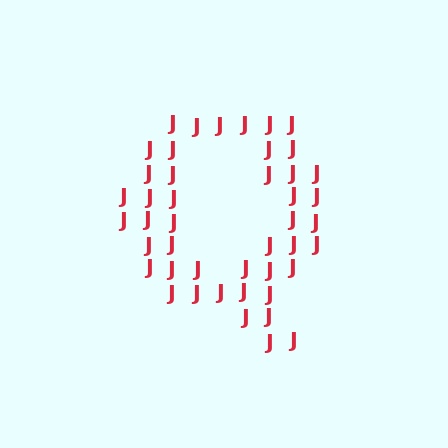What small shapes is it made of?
It is made of small letter J's.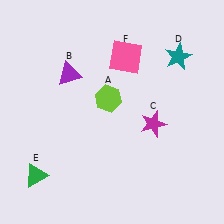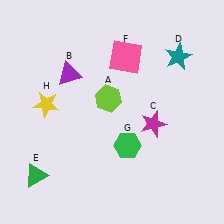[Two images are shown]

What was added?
A green hexagon (G), a yellow star (H) were added in Image 2.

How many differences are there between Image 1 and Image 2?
There are 2 differences between the two images.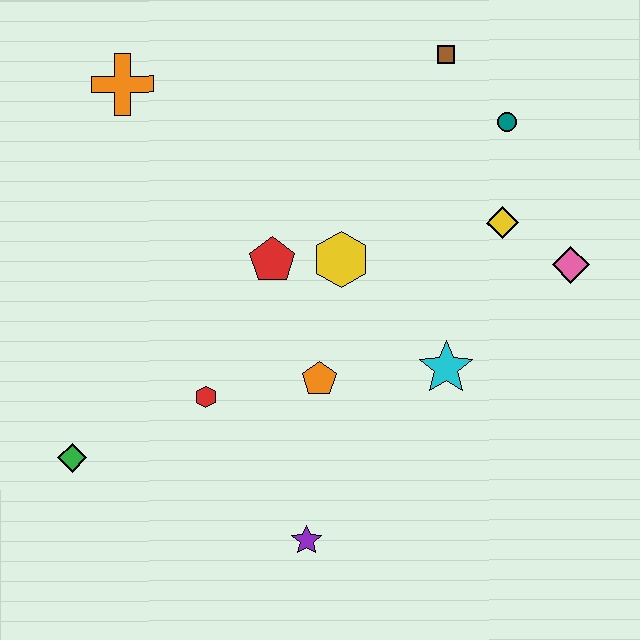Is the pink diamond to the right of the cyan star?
Yes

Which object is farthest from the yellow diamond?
The green diamond is farthest from the yellow diamond.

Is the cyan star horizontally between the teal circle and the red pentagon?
Yes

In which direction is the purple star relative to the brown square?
The purple star is below the brown square.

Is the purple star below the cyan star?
Yes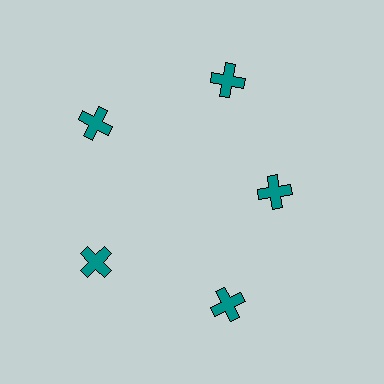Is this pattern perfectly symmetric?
No. The 5 teal crosses are arranged in a ring, but one element near the 3 o'clock position is pulled inward toward the center, breaking the 5-fold rotational symmetry.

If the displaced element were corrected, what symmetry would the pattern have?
It would have 5-fold rotational symmetry — the pattern would map onto itself every 72 degrees.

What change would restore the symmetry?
The symmetry would be restored by moving it outward, back onto the ring so that all 5 crosses sit at equal angles and equal distance from the center.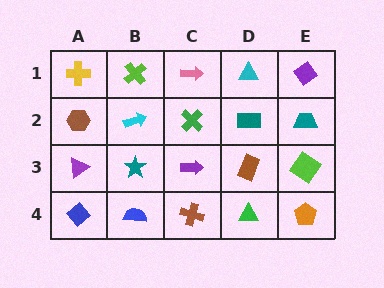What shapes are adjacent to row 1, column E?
A teal trapezoid (row 2, column E), a cyan triangle (row 1, column D).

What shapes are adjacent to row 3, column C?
A green cross (row 2, column C), a brown cross (row 4, column C), a teal star (row 3, column B), a brown rectangle (row 3, column D).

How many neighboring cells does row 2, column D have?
4.